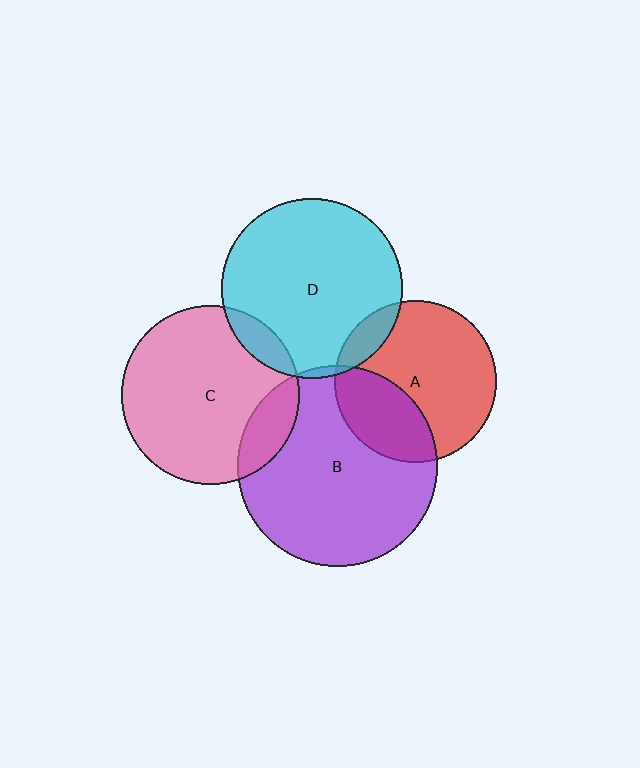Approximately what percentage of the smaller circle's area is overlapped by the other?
Approximately 15%.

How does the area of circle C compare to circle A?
Approximately 1.2 times.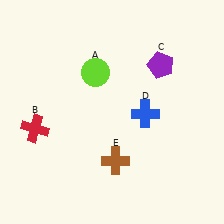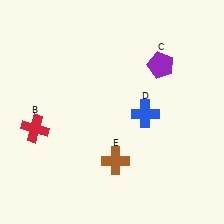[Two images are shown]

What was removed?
The lime circle (A) was removed in Image 2.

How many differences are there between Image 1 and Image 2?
There is 1 difference between the two images.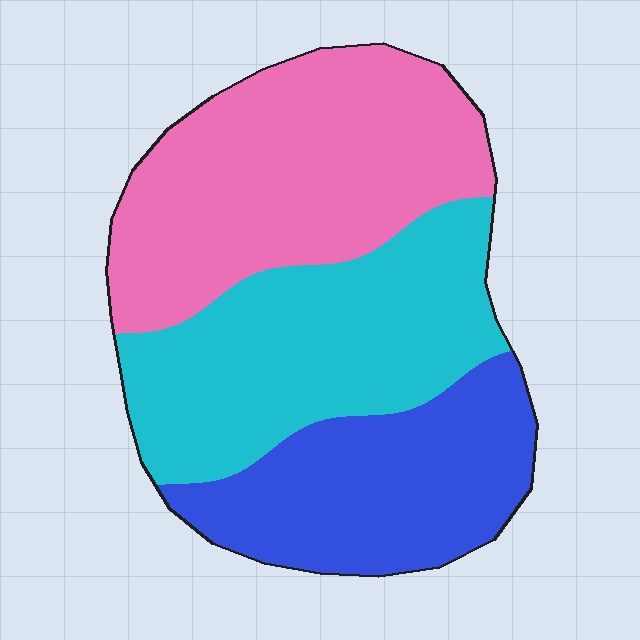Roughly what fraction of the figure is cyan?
Cyan covers around 35% of the figure.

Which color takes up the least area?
Blue, at roughly 25%.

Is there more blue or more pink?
Pink.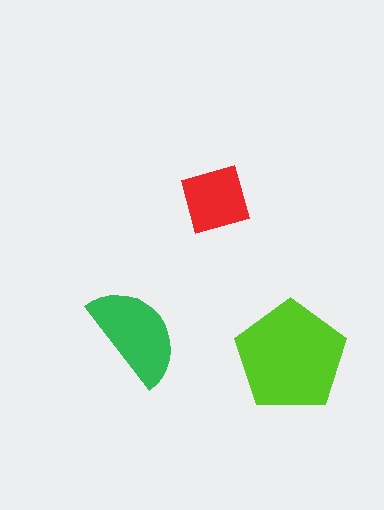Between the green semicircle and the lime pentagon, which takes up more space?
The lime pentagon.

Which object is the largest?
The lime pentagon.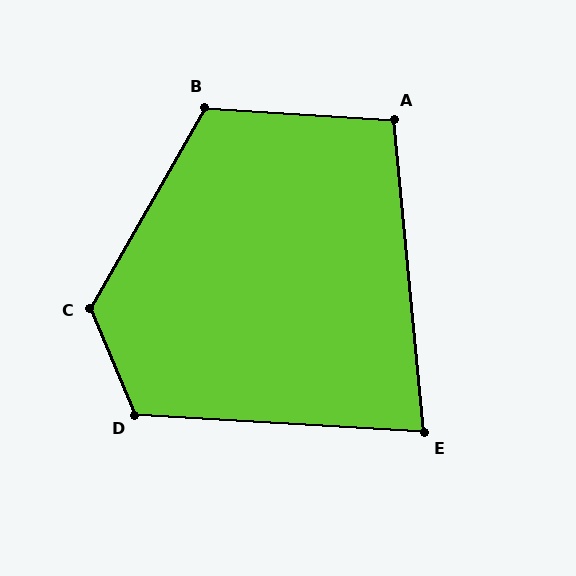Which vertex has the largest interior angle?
C, at approximately 128 degrees.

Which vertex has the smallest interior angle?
E, at approximately 81 degrees.